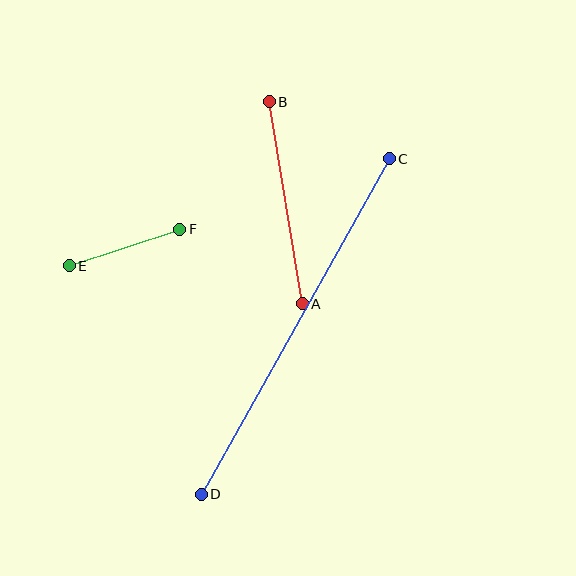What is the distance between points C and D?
The distance is approximately 385 pixels.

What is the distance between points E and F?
The distance is approximately 116 pixels.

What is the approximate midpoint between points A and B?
The midpoint is at approximately (286, 203) pixels.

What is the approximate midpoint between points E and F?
The midpoint is at approximately (125, 248) pixels.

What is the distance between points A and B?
The distance is approximately 205 pixels.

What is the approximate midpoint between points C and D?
The midpoint is at approximately (295, 327) pixels.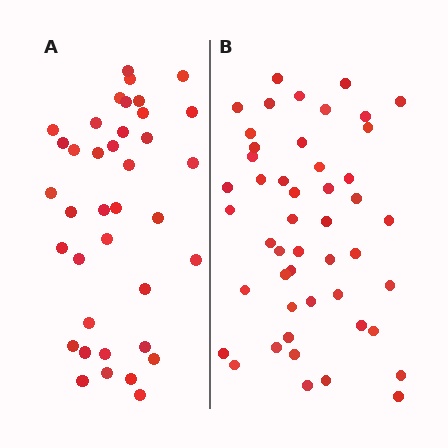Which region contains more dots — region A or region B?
Region B (the right region) has more dots.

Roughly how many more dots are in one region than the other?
Region B has roughly 10 or so more dots than region A.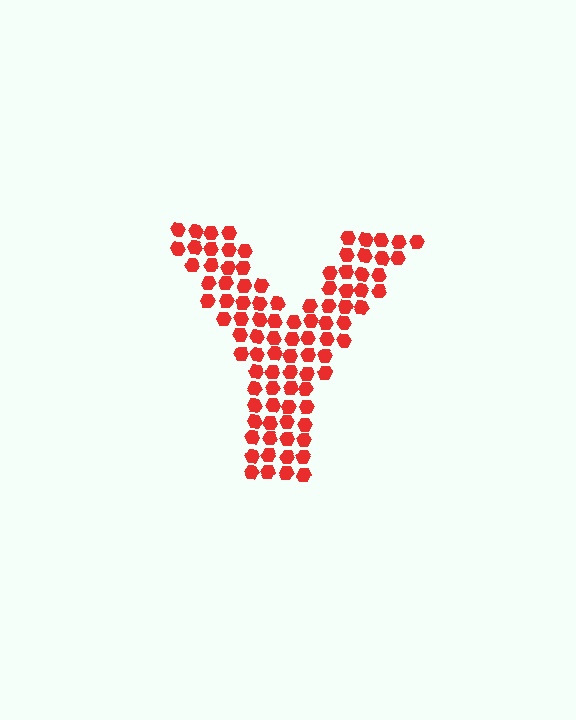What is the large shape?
The large shape is the letter Y.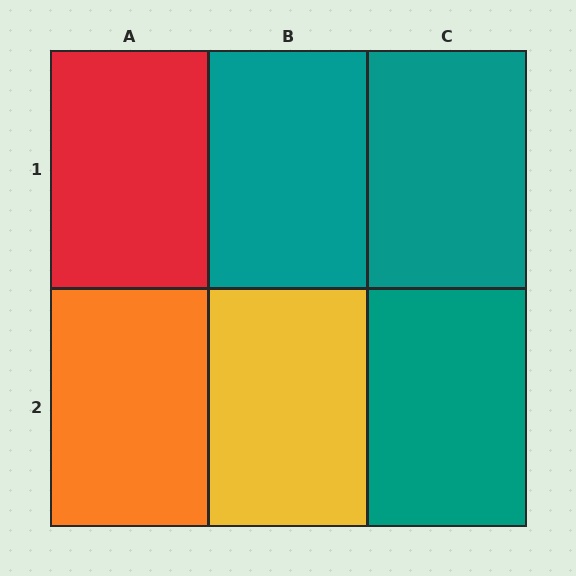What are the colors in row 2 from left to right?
Orange, yellow, teal.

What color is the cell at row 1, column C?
Teal.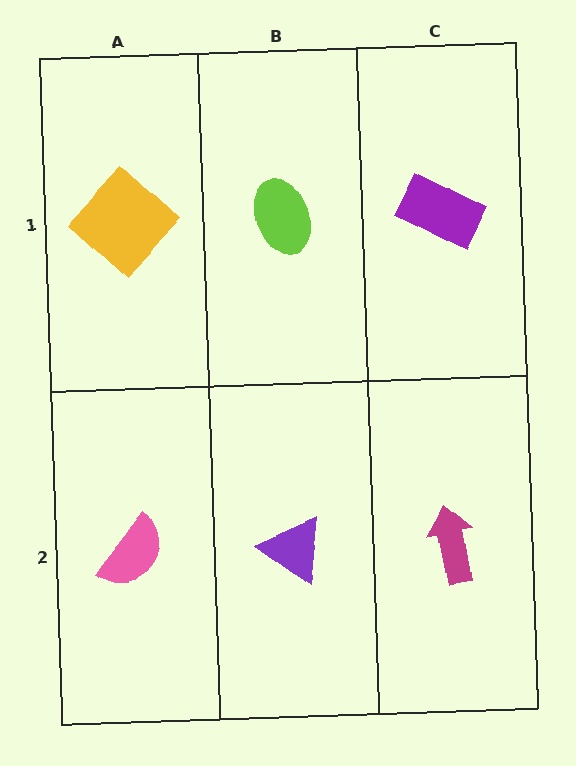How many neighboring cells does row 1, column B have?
3.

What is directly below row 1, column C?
A magenta arrow.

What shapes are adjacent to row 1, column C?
A magenta arrow (row 2, column C), a lime ellipse (row 1, column B).